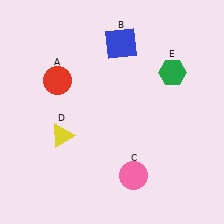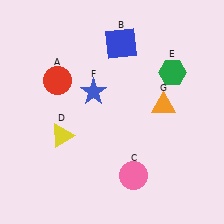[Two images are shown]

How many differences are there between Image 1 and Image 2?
There are 2 differences between the two images.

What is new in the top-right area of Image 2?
An orange triangle (G) was added in the top-right area of Image 2.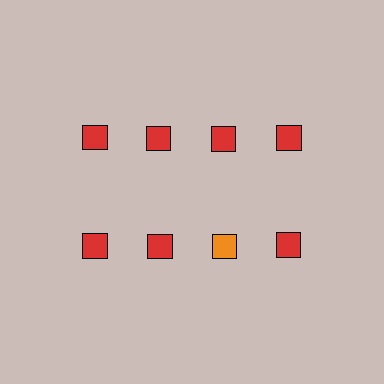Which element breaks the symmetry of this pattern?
The orange square in the second row, center column breaks the symmetry. All other shapes are red squares.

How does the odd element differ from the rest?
It has a different color: orange instead of red.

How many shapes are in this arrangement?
There are 8 shapes arranged in a grid pattern.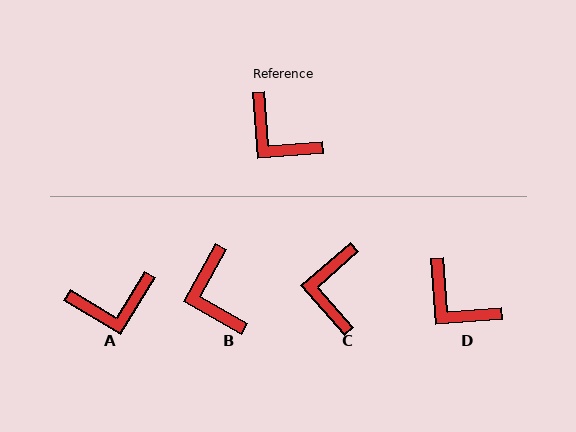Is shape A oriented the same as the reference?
No, it is off by about 55 degrees.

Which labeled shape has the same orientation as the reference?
D.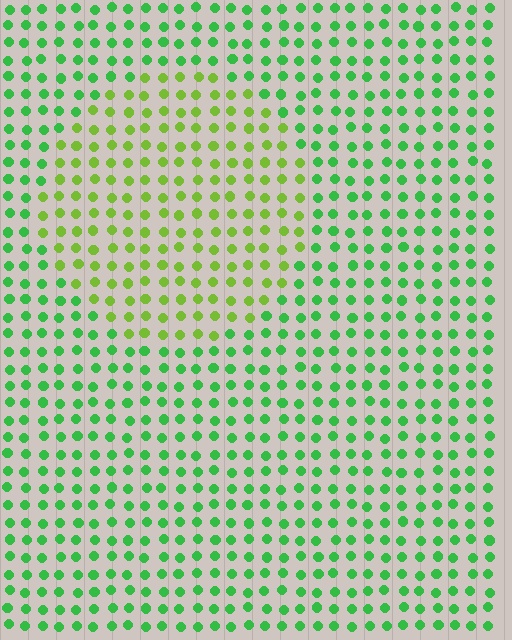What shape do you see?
I see a circle.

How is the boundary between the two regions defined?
The boundary is defined purely by a slight shift in hue (about 37 degrees). Spacing, size, and orientation are identical on both sides.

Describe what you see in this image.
The image is filled with small green elements in a uniform arrangement. A circle-shaped region is visible where the elements are tinted to a slightly different hue, forming a subtle color boundary.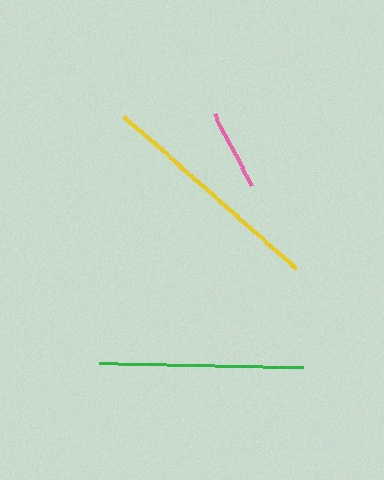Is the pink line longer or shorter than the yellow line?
The yellow line is longer than the pink line.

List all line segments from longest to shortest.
From longest to shortest: yellow, green, pink.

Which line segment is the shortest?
The pink line is the shortest at approximately 81 pixels.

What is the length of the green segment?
The green segment is approximately 204 pixels long.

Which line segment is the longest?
The yellow line is the longest at approximately 231 pixels.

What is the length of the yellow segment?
The yellow segment is approximately 231 pixels long.